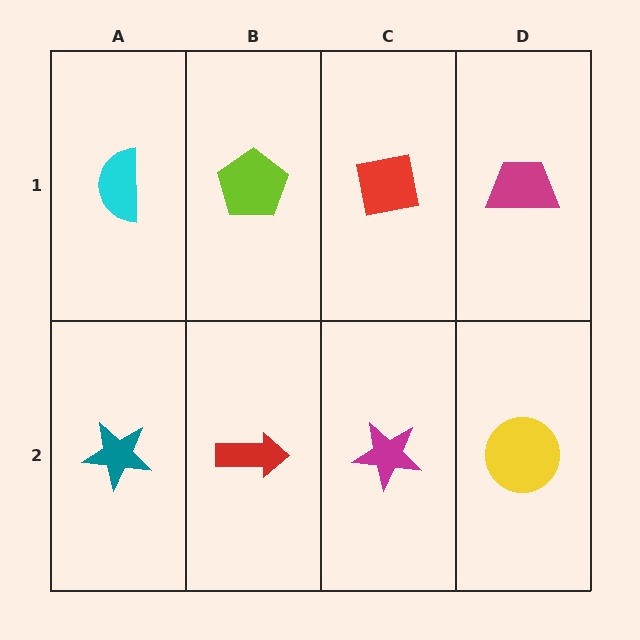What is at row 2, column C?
A magenta star.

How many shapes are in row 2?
4 shapes.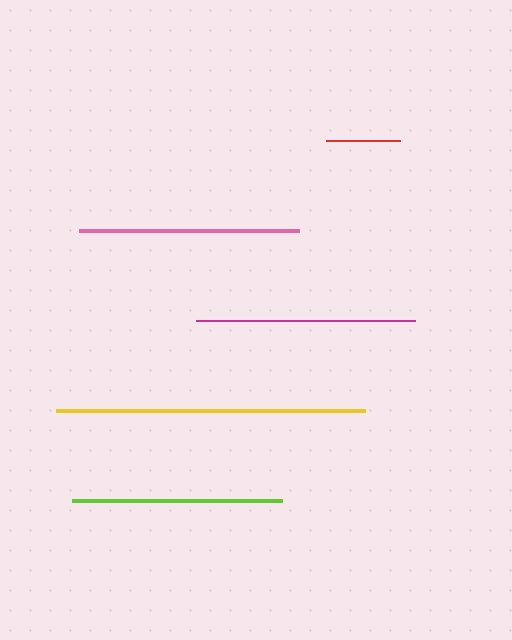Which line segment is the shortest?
The red line is the shortest at approximately 74 pixels.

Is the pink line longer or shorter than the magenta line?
The pink line is longer than the magenta line.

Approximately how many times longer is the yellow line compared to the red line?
The yellow line is approximately 4.2 times the length of the red line.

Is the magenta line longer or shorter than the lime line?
The magenta line is longer than the lime line.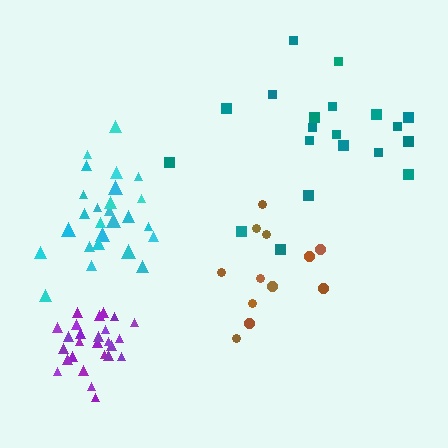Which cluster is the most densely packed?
Purple.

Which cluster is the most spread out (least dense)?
Teal.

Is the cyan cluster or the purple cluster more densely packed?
Purple.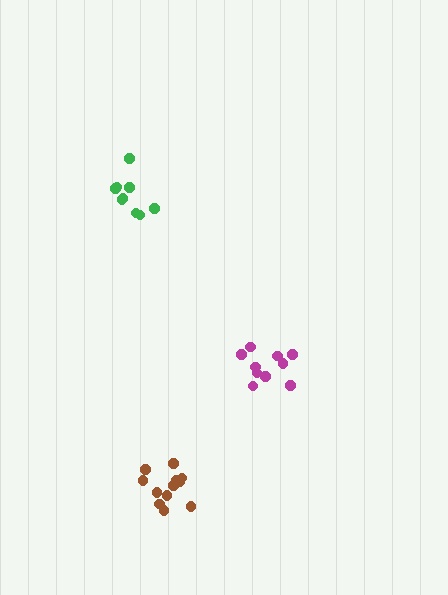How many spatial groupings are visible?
There are 3 spatial groupings.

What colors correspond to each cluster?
The clusters are colored: green, brown, magenta.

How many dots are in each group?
Group 1: 10 dots, Group 2: 12 dots, Group 3: 10 dots (32 total).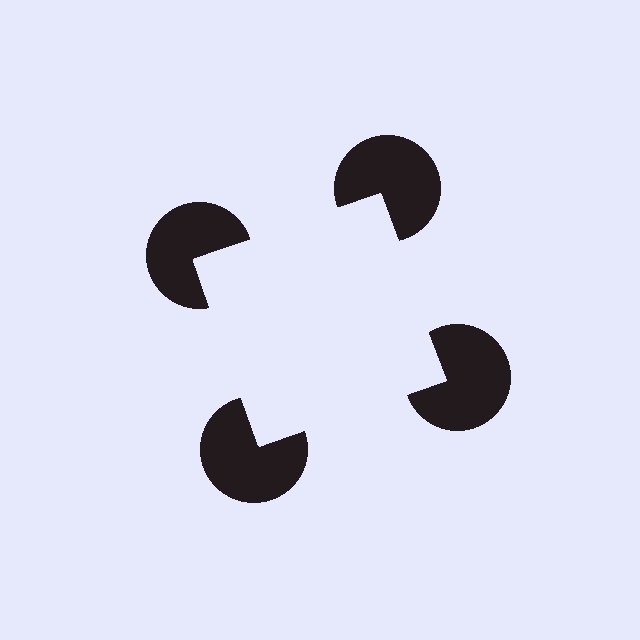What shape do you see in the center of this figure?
An illusory square — its edges are inferred from the aligned wedge cuts in the pac-man discs, not physically drawn.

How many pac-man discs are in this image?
There are 4 — one at each vertex of the illusory square.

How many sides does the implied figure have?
4 sides.